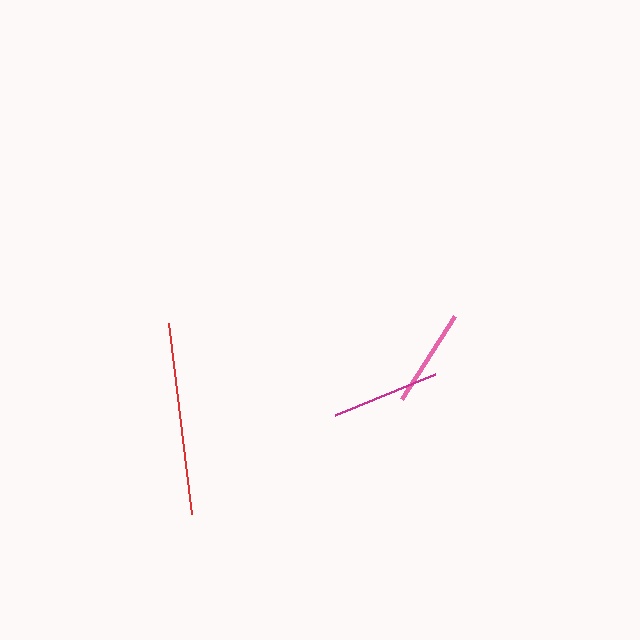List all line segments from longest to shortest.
From longest to shortest: red, magenta, pink.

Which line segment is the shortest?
The pink line is the shortest at approximately 99 pixels.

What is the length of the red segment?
The red segment is approximately 192 pixels long.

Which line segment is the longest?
The red line is the longest at approximately 192 pixels.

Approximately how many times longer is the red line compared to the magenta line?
The red line is approximately 1.8 times the length of the magenta line.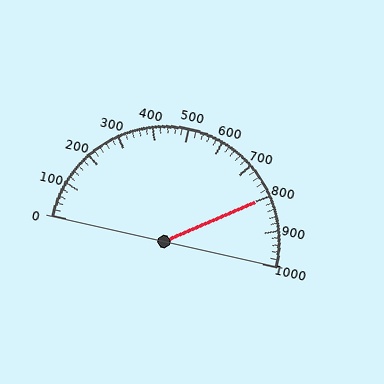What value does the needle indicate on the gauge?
The needle indicates approximately 800.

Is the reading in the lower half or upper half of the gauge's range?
The reading is in the upper half of the range (0 to 1000).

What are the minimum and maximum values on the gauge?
The gauge ranges from 0 to 1000.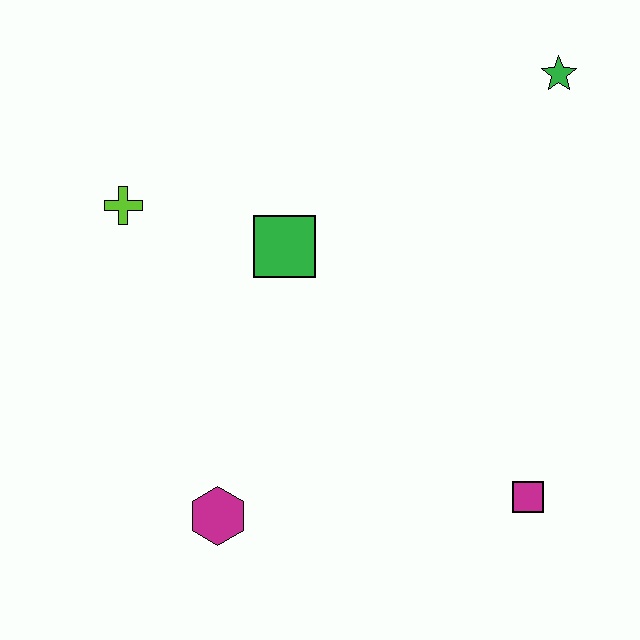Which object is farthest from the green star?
The magenta hexagon is farthest from the green star.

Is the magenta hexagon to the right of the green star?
No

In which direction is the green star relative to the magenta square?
The green star is above the magenta square.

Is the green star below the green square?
No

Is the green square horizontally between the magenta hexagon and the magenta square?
Yes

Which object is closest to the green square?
The lime cross is closest to the green square.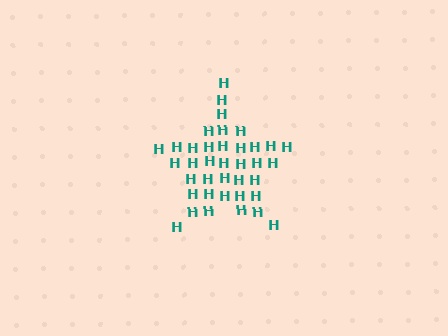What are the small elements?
The small elements are letter H's.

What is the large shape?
The large shape is a star.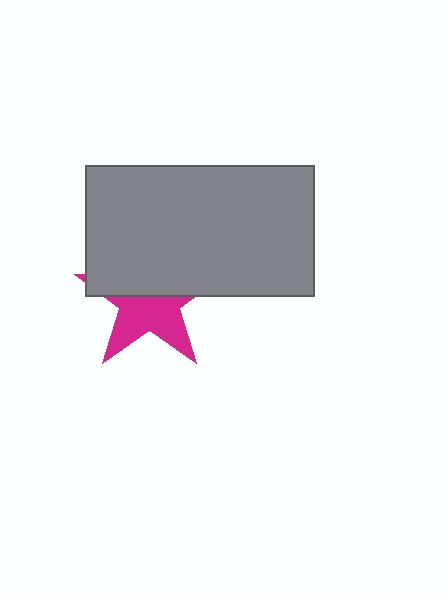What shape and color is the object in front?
The object in front is a gray rectangle.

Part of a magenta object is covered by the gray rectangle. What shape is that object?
It is a star.